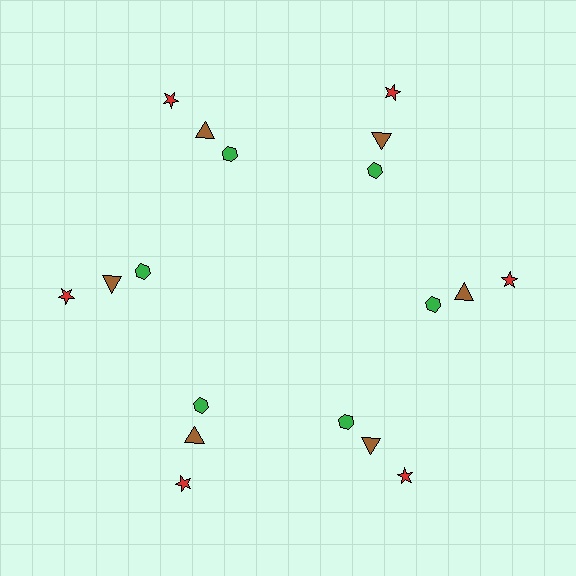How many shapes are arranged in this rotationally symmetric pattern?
There are 18 shapes, arranged in 6 groups of 3.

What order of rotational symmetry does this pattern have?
This pattern has 6-fold rotational symmetry.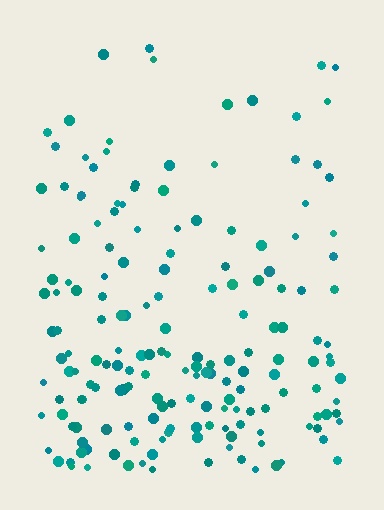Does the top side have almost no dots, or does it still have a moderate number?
Still a moderate number, just noticeably fewer than the bottom.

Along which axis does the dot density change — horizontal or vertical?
Vertical.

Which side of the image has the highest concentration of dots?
The bottom.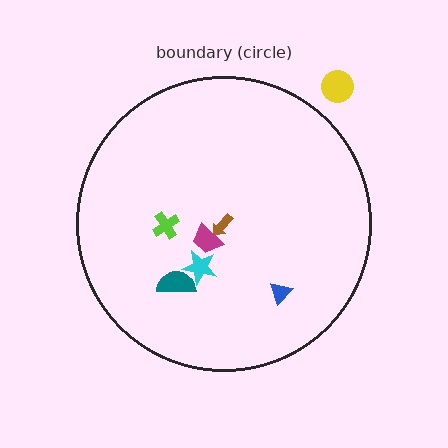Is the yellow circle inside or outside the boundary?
Outside.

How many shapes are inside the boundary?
6 inside, 1 outside.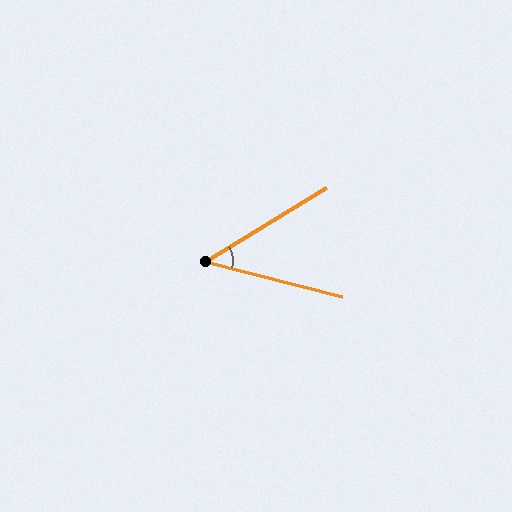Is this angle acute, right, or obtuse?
It is acute.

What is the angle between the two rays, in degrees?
Approximately 46 degrees.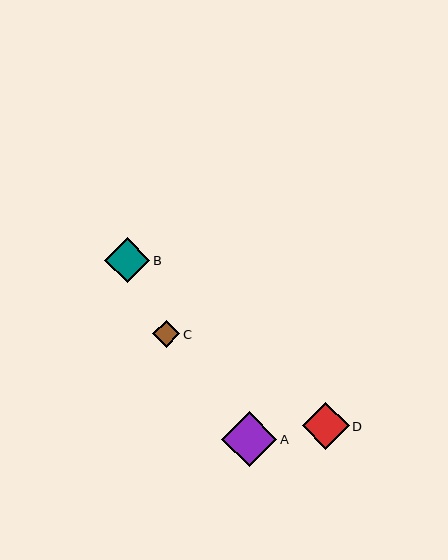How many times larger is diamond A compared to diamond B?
Diamond A is approximately 1.2 times the size of diamond B.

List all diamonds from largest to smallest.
From largest to smallest: A, D, B, C.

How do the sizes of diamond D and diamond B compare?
Diamond D and diamond B are approximately the same size.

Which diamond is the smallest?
Diamond C is the smallest with a size of approximately 27 pixels.